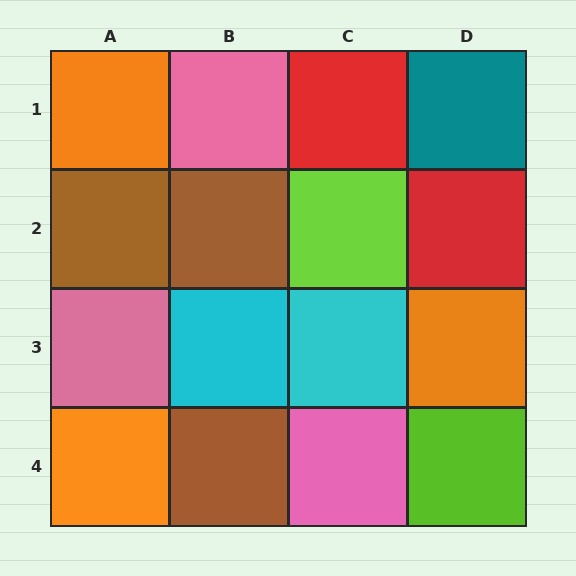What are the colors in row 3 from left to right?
Pink, cyan, cyan, orange.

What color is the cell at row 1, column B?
Pink.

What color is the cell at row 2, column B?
Brown.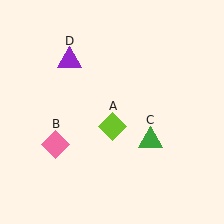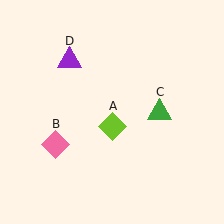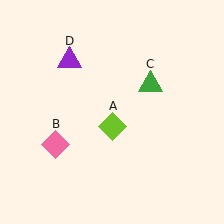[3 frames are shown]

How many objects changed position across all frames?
1 object changed position: green triangle (object C).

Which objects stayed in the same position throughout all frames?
Lime diamond (object A) and pink diamond (object B) and purple triangle (object D) remained stationary.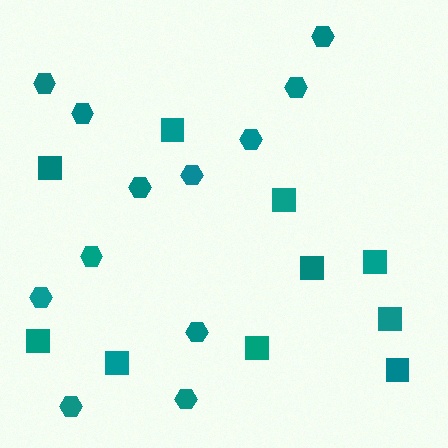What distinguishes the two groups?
There are 2 groups: one group of squares (10) and one group of hexagons (12).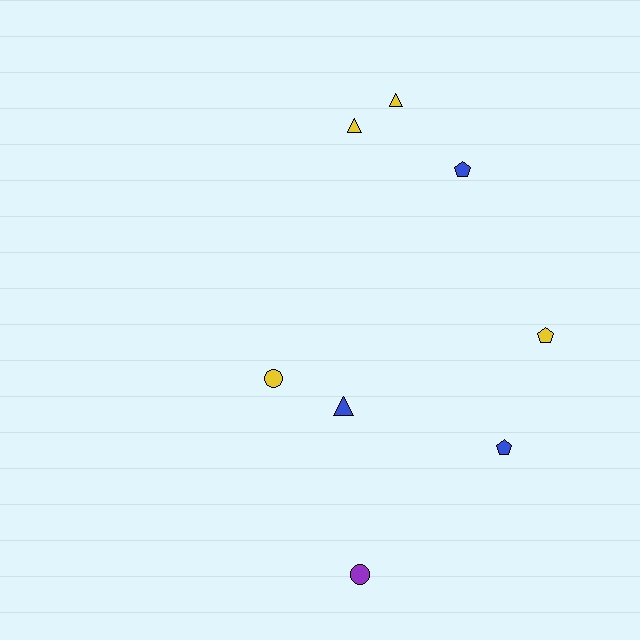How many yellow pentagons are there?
There is 1 yellow pentagon.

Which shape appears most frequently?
Triangle, with 3 objects.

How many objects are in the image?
There are 8 objects.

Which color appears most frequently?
Yellow, with 4 objects.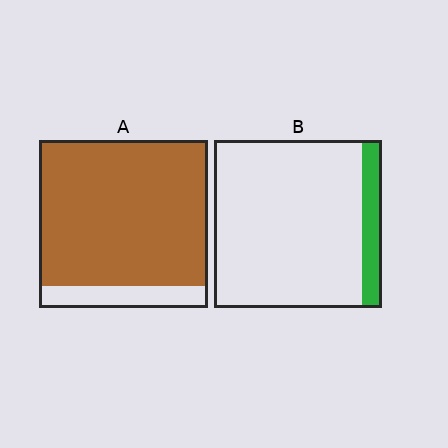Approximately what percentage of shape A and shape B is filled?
A is approximately 85% and B is approximately 10%.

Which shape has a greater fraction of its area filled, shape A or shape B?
Shape A.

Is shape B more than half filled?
No.